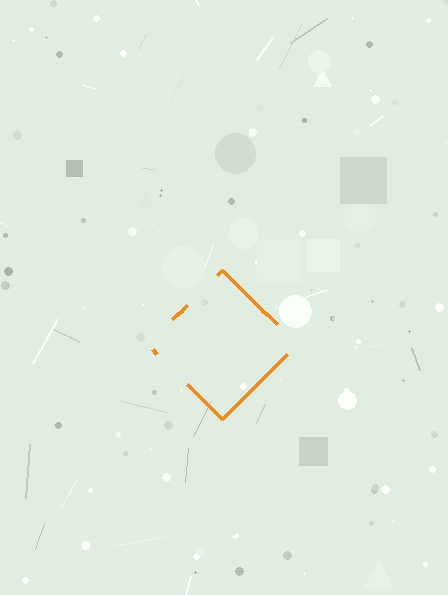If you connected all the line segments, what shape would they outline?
They would outline a diamond.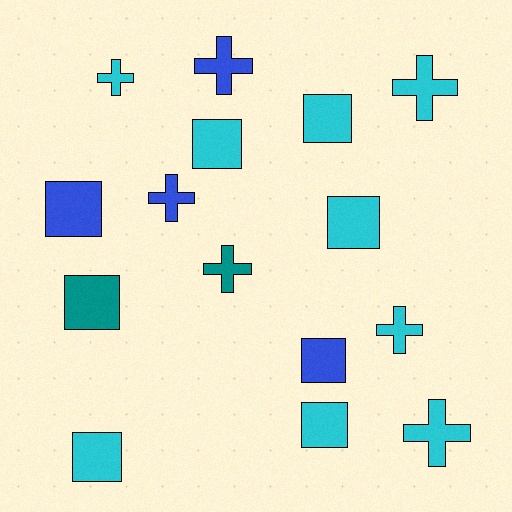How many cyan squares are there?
There are 5 cyan squares.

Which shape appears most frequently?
Square, with 8 objects.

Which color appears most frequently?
Cyan, with 9 objects.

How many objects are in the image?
There are 15 objects.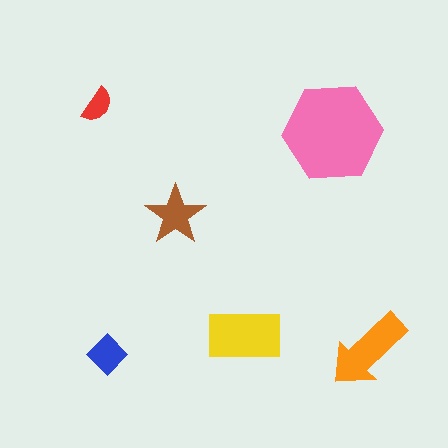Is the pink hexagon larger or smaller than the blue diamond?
Larger.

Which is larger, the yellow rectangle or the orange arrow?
The yellow rectangle.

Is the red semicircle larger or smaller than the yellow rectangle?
Smaller.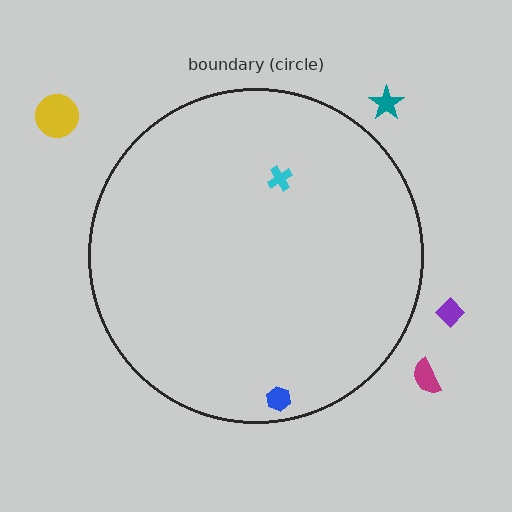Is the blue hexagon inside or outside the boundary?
Inside.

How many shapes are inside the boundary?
2 inside, 4 outside.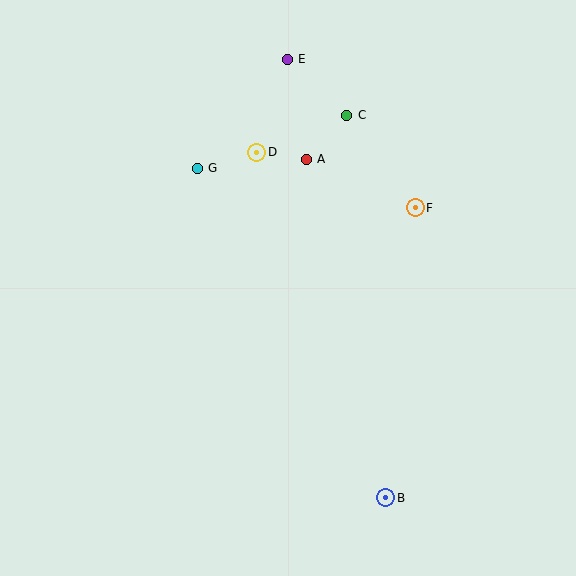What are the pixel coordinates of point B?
Point B is at (386, 498).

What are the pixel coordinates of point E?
Point E is at (287, 59).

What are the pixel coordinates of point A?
Point A is at (306, 159).